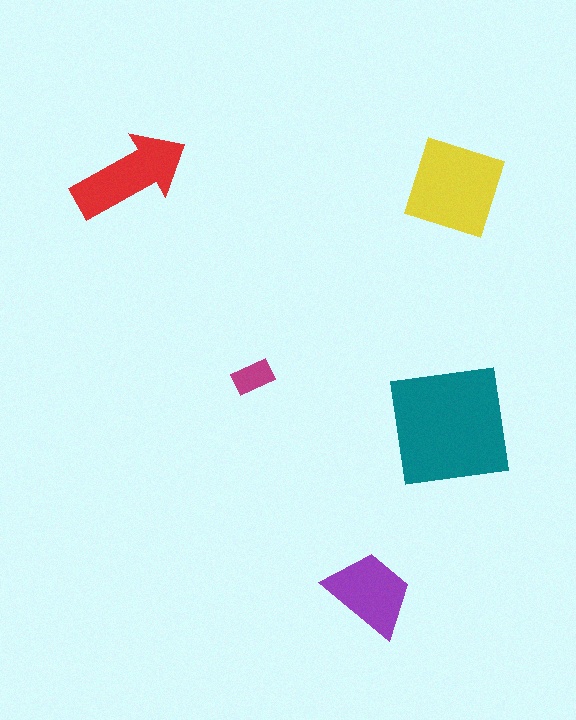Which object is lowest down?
The purple trapezoid is bottommost.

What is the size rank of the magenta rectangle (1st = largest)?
5th.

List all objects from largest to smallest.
The teal square, the yellow diamond, the red arrow, the purple trapezoid, the magenta rectangle.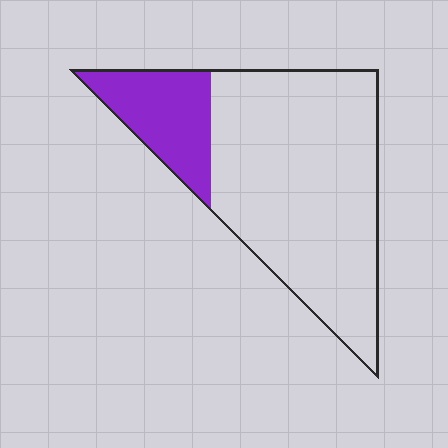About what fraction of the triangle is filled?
About one fifth (1/5).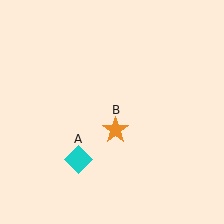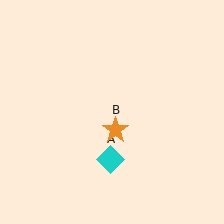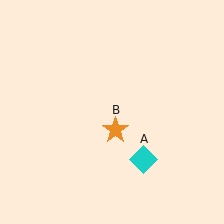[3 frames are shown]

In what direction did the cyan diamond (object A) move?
The cyan diamond (object A) moved right.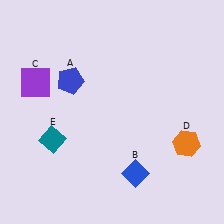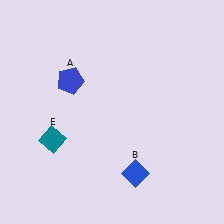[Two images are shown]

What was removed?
The purple square (C), the orange hexagon (D) were removed in Image 2.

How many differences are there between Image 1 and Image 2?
There are 2 differences between the two images.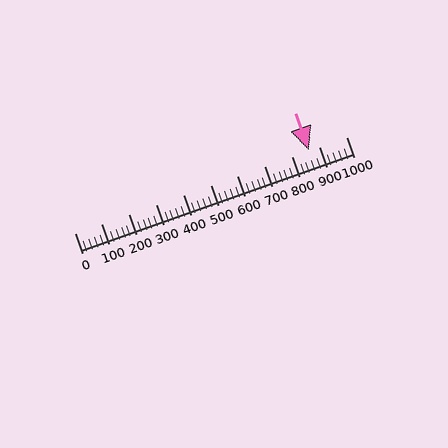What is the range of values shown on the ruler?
The ruler shows values from 0 to 1000.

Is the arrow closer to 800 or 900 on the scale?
The arrow is closer to 900.